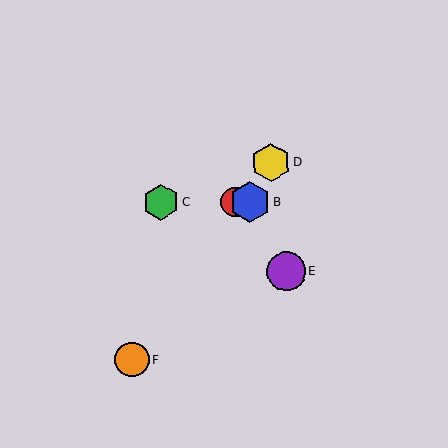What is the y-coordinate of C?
Object C is at y≈203.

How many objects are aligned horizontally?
3 objects (A, B, C) are aligned horizontally.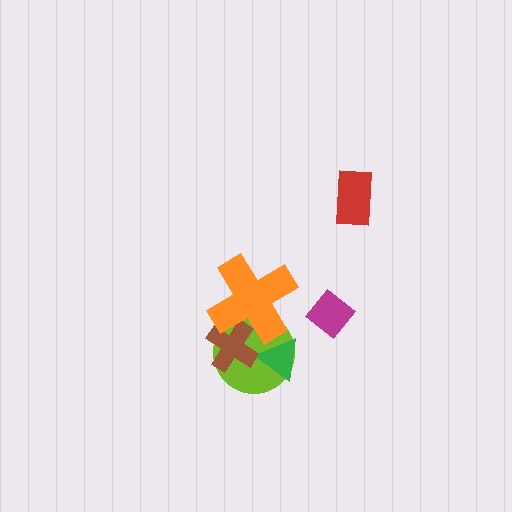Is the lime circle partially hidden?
Yes, it is partially covered by another shape.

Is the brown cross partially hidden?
Yes, it is partially covered by another shape.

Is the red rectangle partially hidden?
No, no other shape covers it.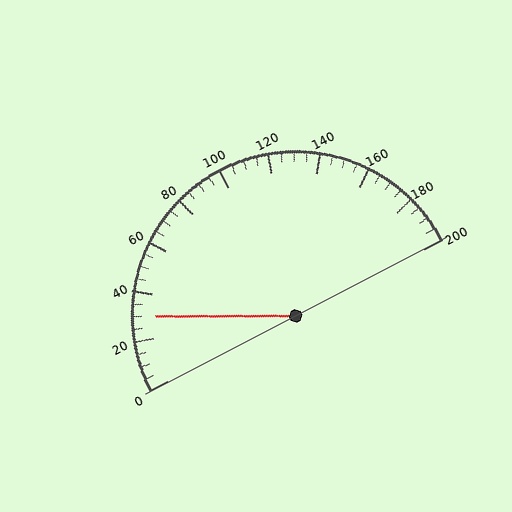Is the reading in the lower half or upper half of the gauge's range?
The reading is in the lower half of the range (0 to 200).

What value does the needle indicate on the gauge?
The needle indicates approximately 30.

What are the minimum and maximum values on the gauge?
The gauge ranges from 0 to 200.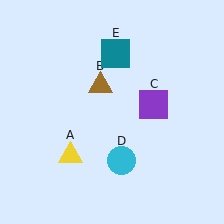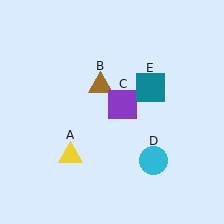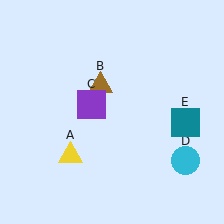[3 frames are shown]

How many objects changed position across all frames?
3 objects changed position: purple square (object C), cyan circle (object D), teal square (object E).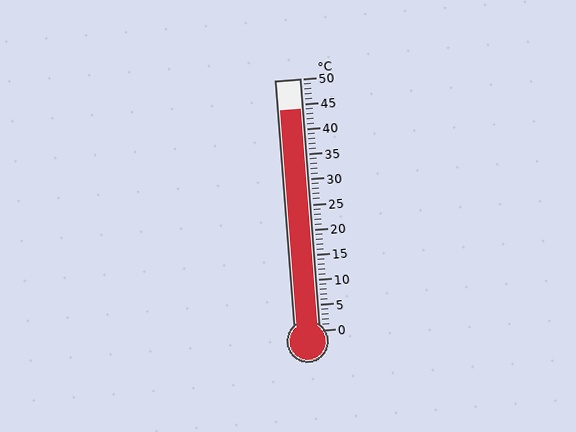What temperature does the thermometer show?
The thermometer shows approximately 44°C.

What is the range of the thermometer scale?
The thermometer scale ranges from 0°C to 50°C.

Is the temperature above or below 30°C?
The temperature is above 30°C.